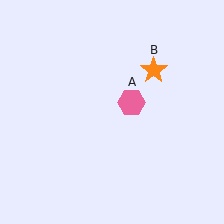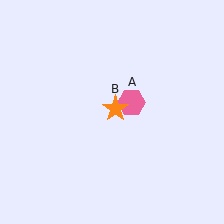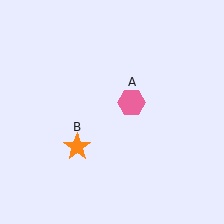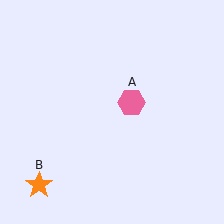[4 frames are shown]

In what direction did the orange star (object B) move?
The orange star (object B) moved down and to the left.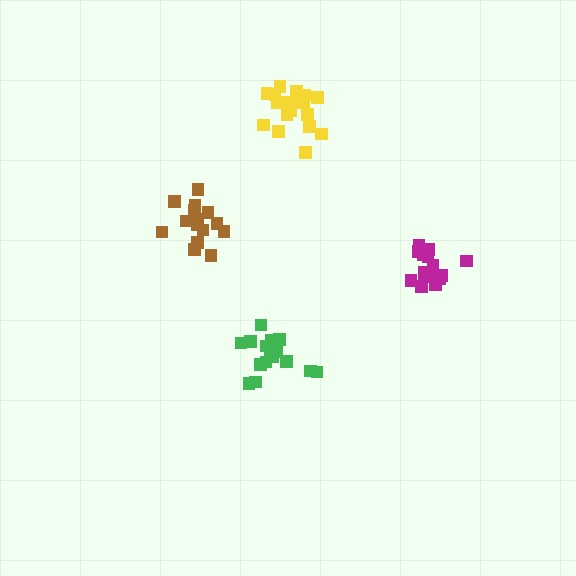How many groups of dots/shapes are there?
There are 4 groups.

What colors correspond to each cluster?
The clusters are colored: brown, yellow, green, magenta.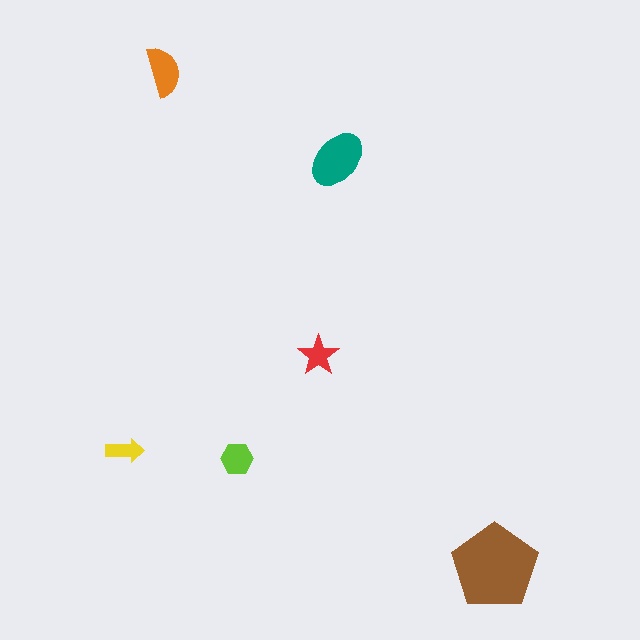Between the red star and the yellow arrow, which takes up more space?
The red star.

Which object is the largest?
The brown pentagon.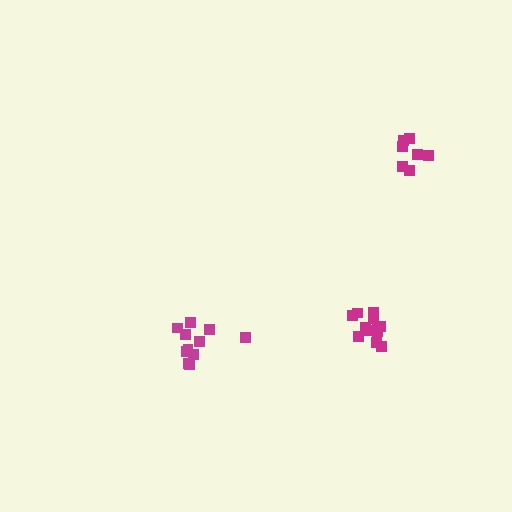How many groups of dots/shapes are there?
There are 3 groups.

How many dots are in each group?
Group 1: 7 dots, Group 2: 11 dots, Group 3: 12 dots (30 total).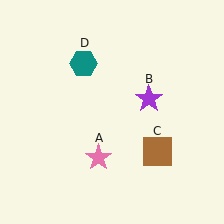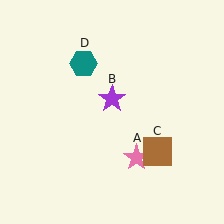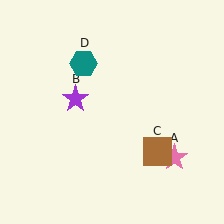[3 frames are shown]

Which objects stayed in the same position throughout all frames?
Brown square (object C) and teal hexagon (object D) remained stationary.